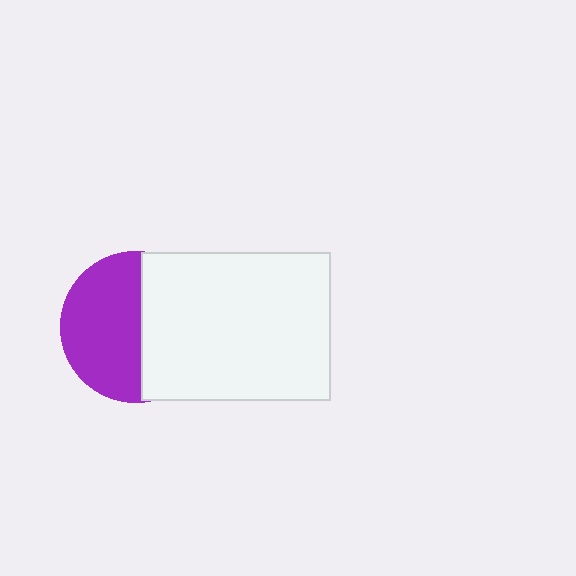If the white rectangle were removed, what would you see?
You would see the complete purple circle.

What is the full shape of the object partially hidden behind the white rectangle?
The partially hidden object is a purple circle.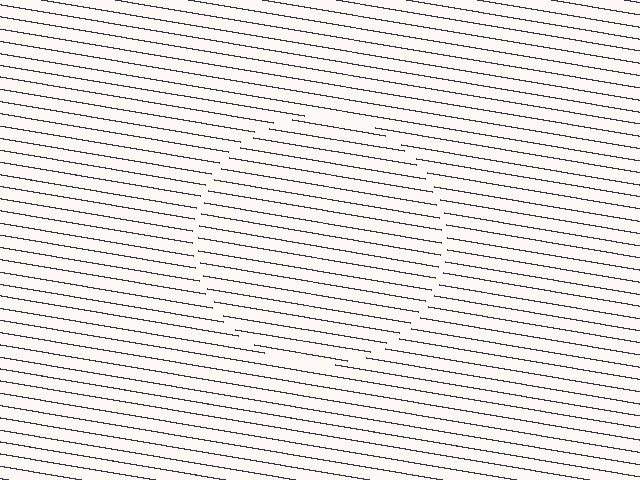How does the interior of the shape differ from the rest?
The interior of the shape contains the same grating, shifted by half a period — the contour is defined by the phase discontinuity where line-ends from the inner and outer gratings abut.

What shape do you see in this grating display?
An illusory circle. The interior of the shape contains the same grating, shifted by half a period — the contour is defined by the phase discontinuity where line-ends from the inner and outer gratings abut.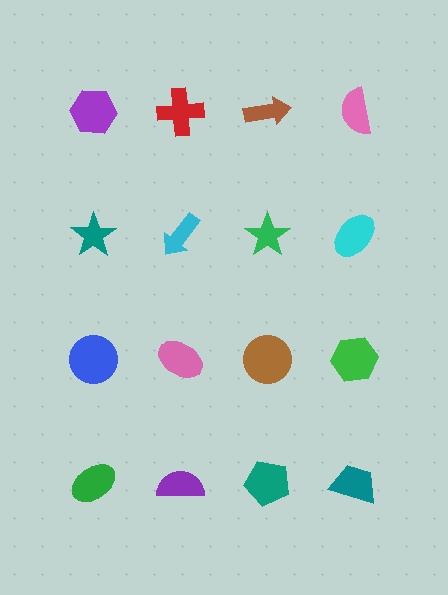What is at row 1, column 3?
A brown arrow.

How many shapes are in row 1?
4 shapes.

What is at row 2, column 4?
A cyan ellipse.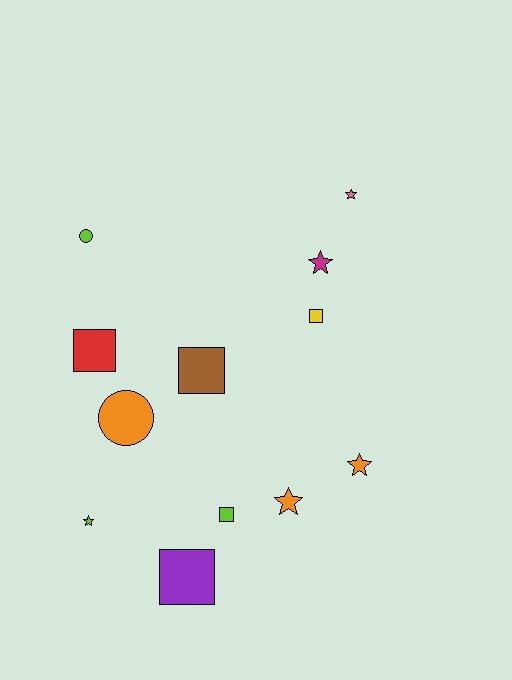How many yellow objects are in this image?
There is 1 yellow object.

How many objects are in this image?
There are 12 objects.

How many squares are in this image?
There are 5 squares.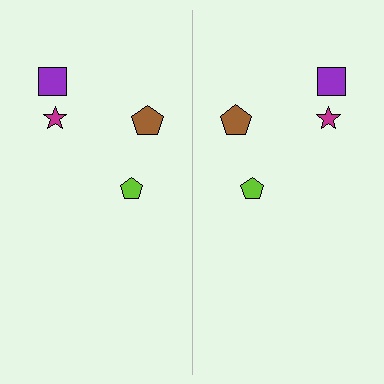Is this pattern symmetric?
Yes, this pattern has bilateral (reflection) symmetry.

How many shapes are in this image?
There are 8 shapes in this image.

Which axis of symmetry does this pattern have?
The pattern has a vertical axis of symmetry running through the center of the image.